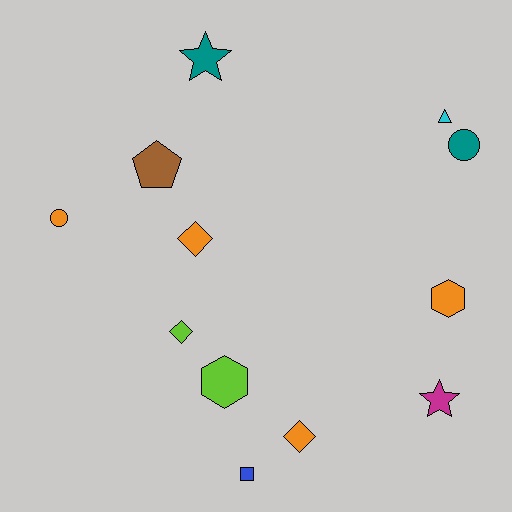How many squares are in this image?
There is 1 square.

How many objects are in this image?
There are 12 objects.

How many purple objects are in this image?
There are no purple objects.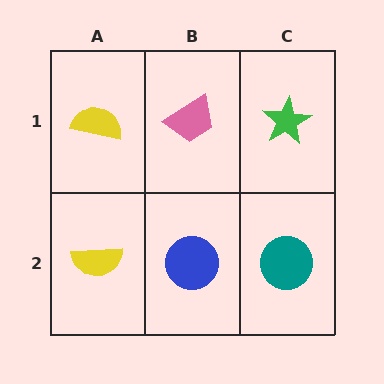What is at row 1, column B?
A pink trapezoid.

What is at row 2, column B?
A blue circle.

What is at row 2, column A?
A yellow semicircle.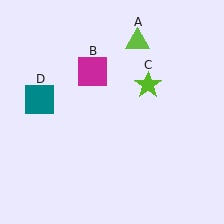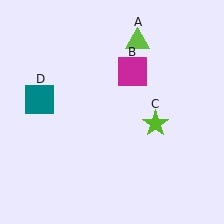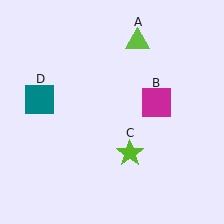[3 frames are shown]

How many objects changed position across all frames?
2 objects changed position: magenta square (object B), lime star (object C).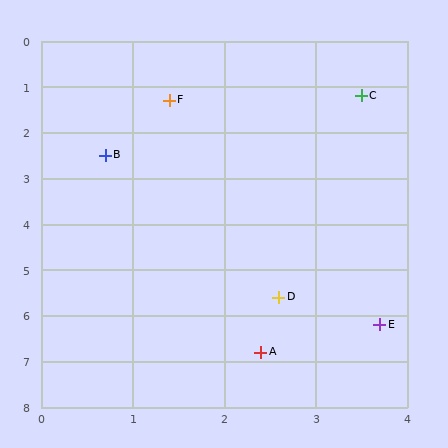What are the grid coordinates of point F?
Point F is at approximately (1.4, 1.3).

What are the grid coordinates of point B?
Point B is at approximately (0.7, 2.5).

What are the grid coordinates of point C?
Point C is at approximately (3.5, 1.2).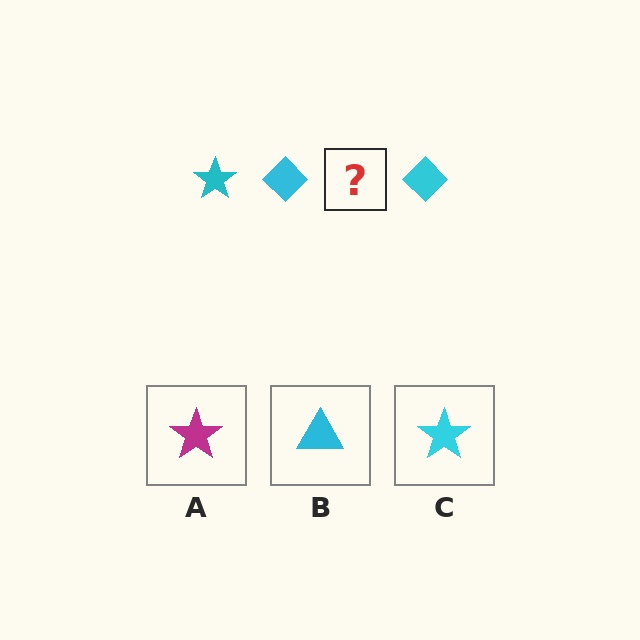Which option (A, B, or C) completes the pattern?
C.